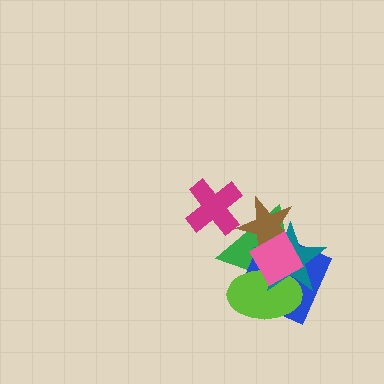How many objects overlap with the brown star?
4 objects overlap with the brown star.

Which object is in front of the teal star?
The pink diamond is in front of the teal star.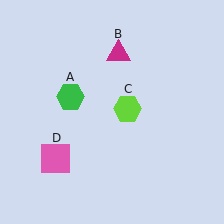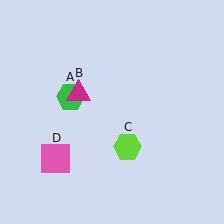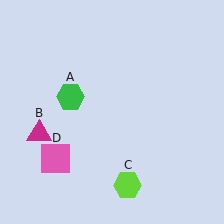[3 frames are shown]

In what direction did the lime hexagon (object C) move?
The lime hexagon (object C) moved down.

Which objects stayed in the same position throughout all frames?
Green hexagon (object A) and pink square (object D) remained stationary.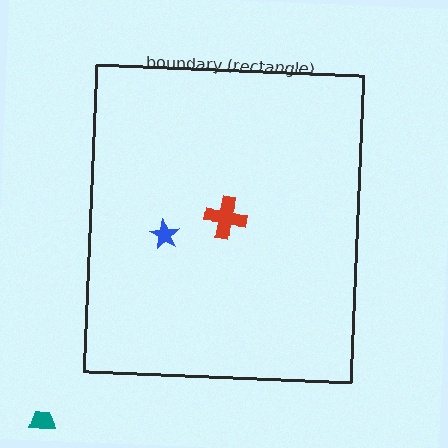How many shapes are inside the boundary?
2 inside, 1 outside.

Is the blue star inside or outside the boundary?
Inside.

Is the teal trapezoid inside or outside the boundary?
Outside.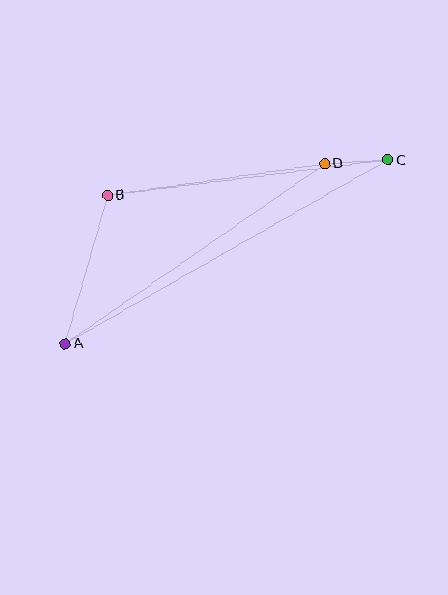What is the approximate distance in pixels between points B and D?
The distance between B and D is approximately 219 pixels.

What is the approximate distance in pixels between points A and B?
The distance between A and B is approximately 154 pixels.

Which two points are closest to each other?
Points C and D are closest to each other.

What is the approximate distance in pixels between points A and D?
The distance between A and D is approximately 316 pixels.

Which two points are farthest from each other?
Points A and C are farthest from each other.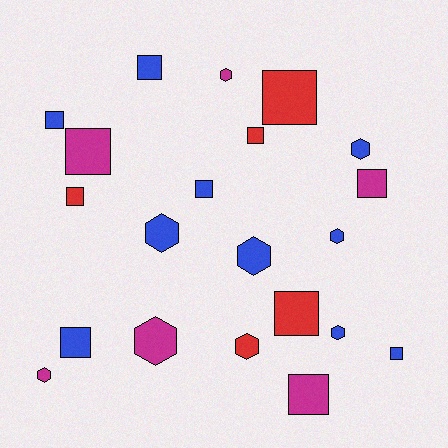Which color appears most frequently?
Blue, with 10 objects.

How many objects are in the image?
There are 21 objects.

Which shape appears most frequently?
Square, with 12 objects.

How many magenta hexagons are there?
There are 3 magenta hexagons.